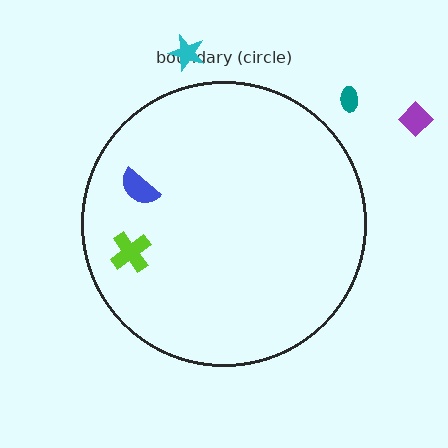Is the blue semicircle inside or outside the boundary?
Inside.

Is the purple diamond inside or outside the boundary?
Outside.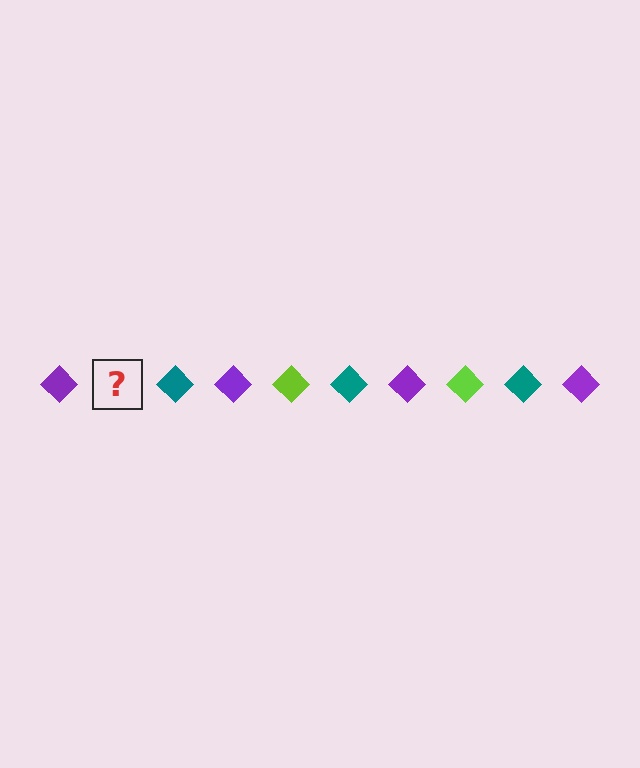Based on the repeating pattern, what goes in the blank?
The blank should be a lime diamond.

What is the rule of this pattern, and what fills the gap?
The rule is that the pattern cycles through purple, lime, teal diamonds. The gap should be filled with a lime diamond.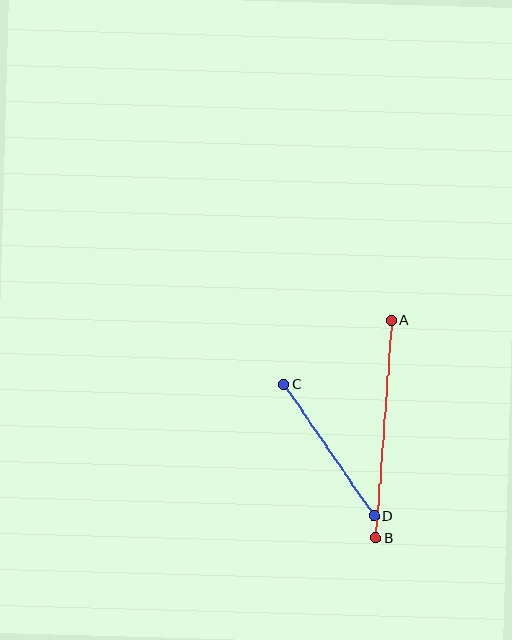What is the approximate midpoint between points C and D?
The midpoint is at approximately (329, 450) pixels.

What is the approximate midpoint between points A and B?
The midpoint is at approximately (383, 429) pixels.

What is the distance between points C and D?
The distance is approximately 159 pixels.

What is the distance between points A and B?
The distance is approximately 218 pixels.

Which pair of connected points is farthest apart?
Points A and B are farthest apart.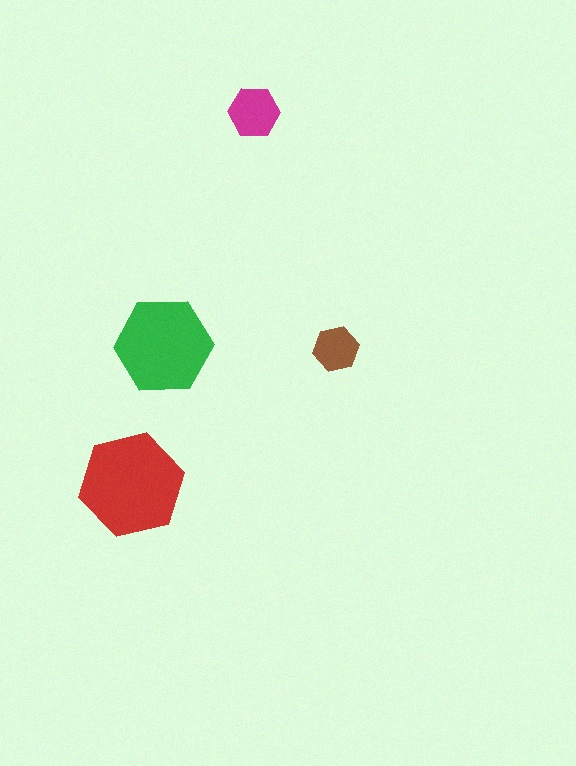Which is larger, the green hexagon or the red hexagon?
The red one.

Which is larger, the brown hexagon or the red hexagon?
The red one.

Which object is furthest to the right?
The brown hexagon is rightmost.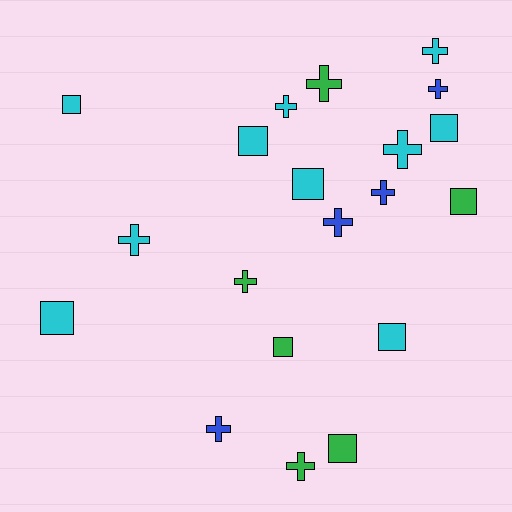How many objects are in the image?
There are 20 objects.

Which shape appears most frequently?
Cross, with 11 objects.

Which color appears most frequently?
Cyan, with 10 objects.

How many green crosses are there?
There are 3 green crosses.